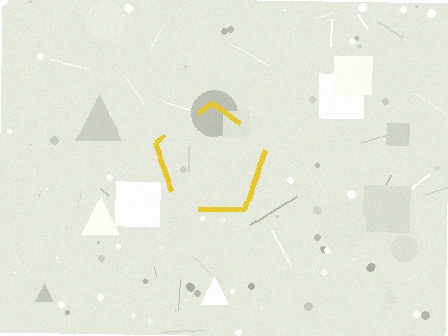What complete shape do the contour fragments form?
The contour fragments form a pentagon.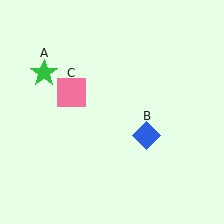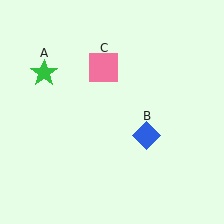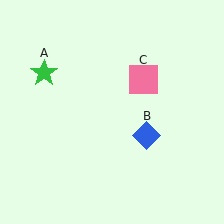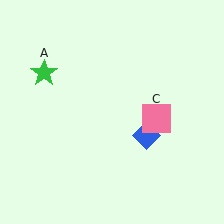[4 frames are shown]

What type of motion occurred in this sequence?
The pink square (object C) rotated clockwise around the center of the scene.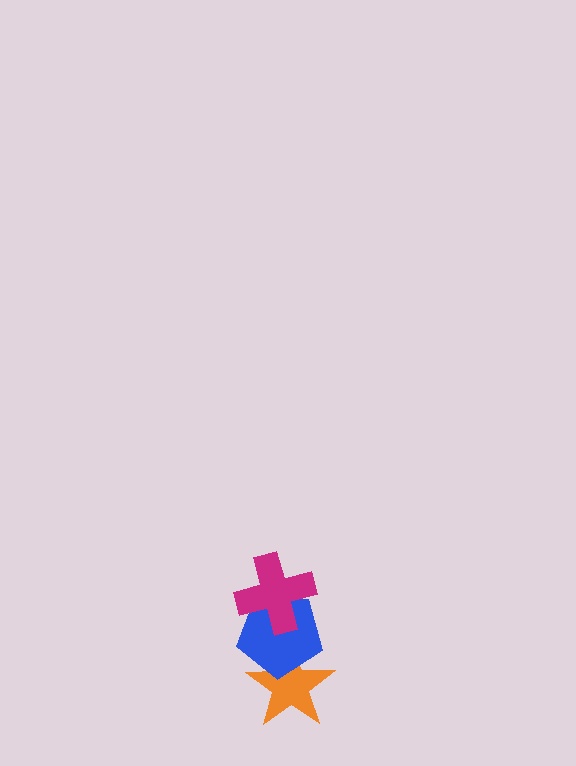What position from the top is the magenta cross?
The magenta cross is 1st from the top.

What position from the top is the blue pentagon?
The blue pentagon is 2nd from the top.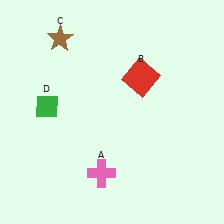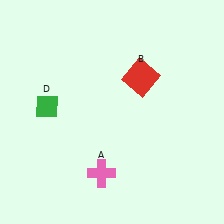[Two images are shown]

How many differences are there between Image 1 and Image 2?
There is 1 difference between the two images.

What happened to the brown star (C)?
The brown star (C) was removed in Image 2. It was in the top-left area of Image 1.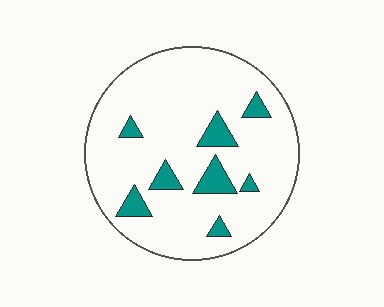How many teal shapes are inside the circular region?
8.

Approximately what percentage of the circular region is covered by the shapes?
Approximately 10%.